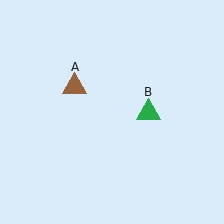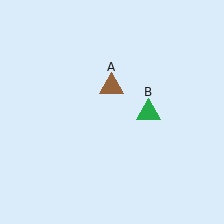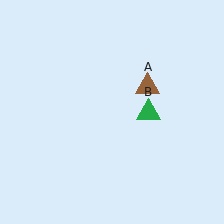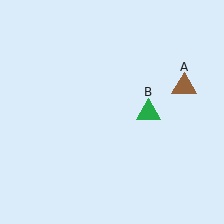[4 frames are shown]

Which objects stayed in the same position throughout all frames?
Green triangle (object B) remained stationary.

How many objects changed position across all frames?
1 object changed position: brown triangle (object A).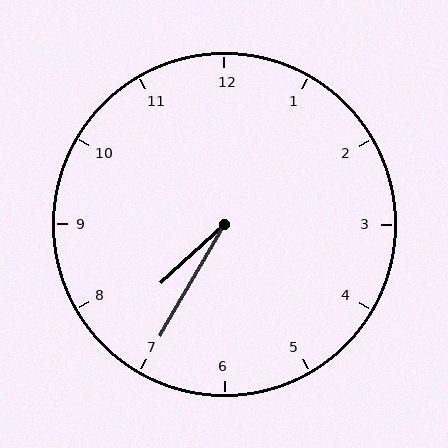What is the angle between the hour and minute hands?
Approximately 18 degrees.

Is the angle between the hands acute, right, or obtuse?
It is acute.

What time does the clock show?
7:35.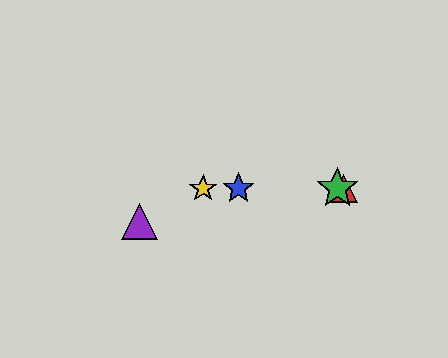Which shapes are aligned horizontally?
The red triangle, the blue star, the green star, the yellow star are aligned horizontally.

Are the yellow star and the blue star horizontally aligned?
Yes, both are at y≈188.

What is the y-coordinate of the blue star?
The blue star is at y≈188.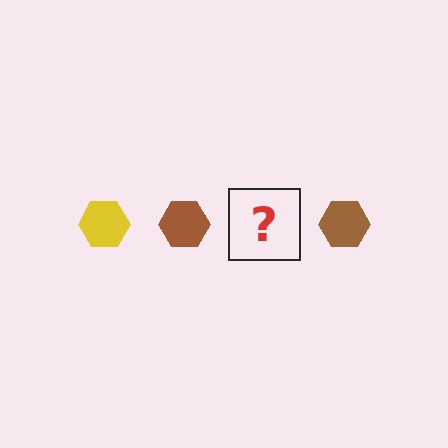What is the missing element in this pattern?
The missing element is a yellow hexagon.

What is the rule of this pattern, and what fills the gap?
The rule is that the pattern cycles through yellow, brown hexagons. The gap should be filled with a yellow hexagon.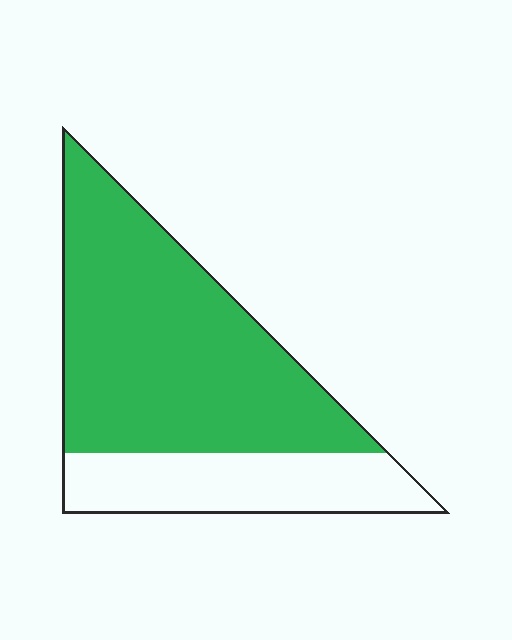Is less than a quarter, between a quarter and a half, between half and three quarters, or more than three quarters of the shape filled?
Between half and three quarters.